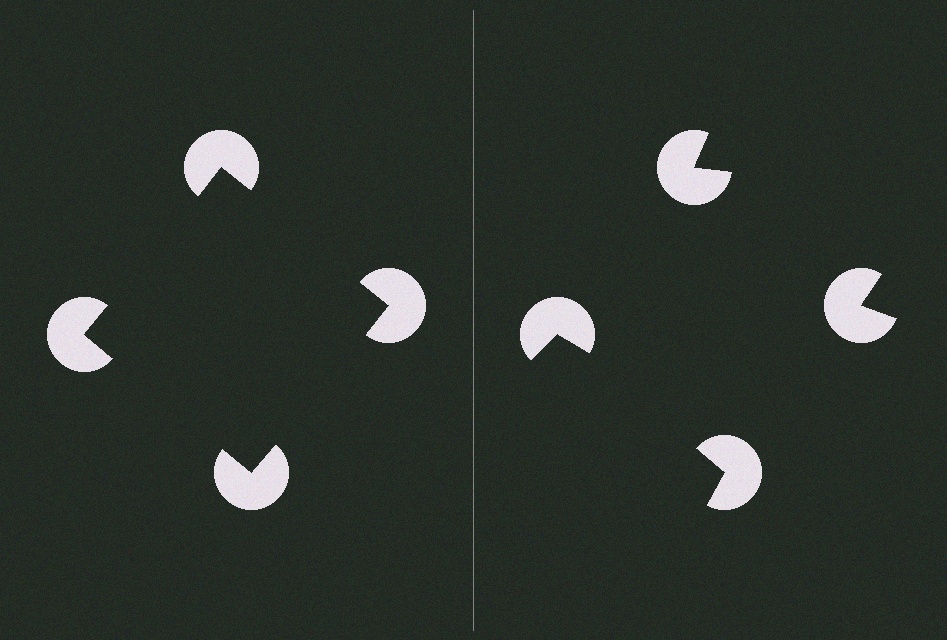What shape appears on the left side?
An illusory square.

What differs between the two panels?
The pac-man discs are positioned identically on both sides; only the wedge orientations differ. On the left they align to a square; on the right they are misaligned.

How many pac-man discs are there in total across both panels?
8 — 4 on each side.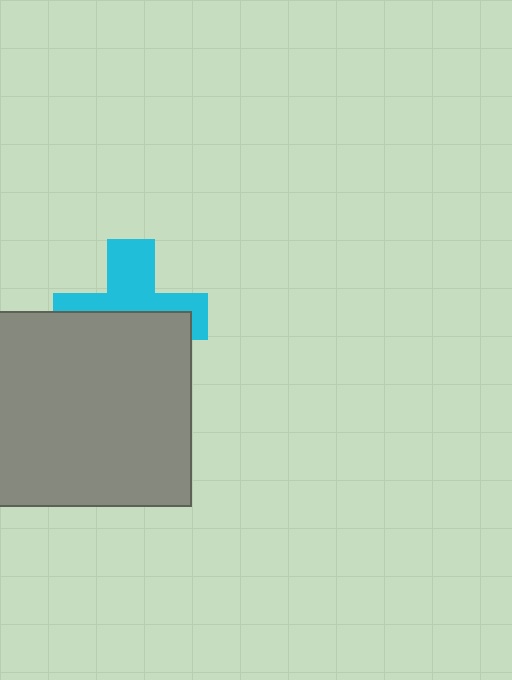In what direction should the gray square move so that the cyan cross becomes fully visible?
The gray square should move down. That is the shortest direction to clear the overlap and leave the cyan cross fully visible.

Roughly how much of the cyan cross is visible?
About half of it is visible (roughly 47%).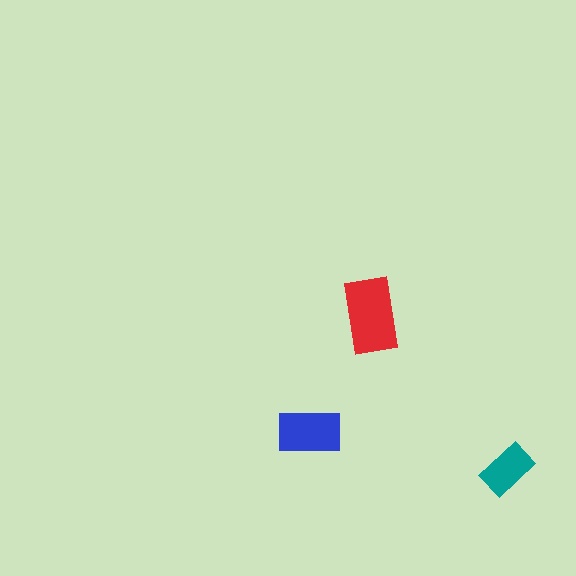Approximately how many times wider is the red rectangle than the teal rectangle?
About 1.5 times wider.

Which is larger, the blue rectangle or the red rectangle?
The red one.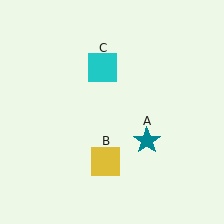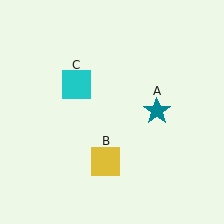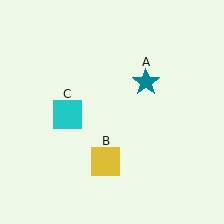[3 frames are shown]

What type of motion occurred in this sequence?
The teal star (object A), cyan square (object C) rotated counterclockwise around the center of the scene.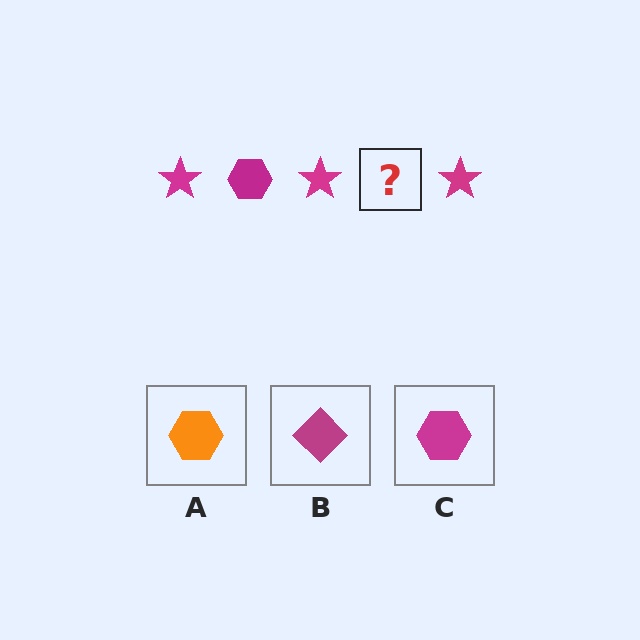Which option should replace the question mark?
Option C.